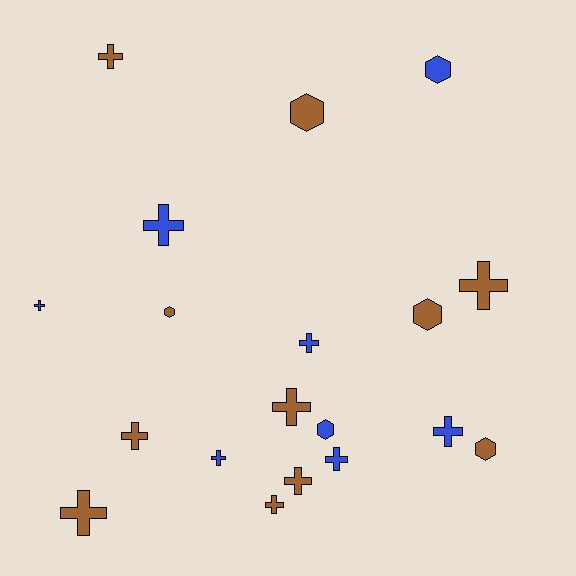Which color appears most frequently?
Brown, with 11 objects.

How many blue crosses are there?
There are 6 blue crosses.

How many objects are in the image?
There are 19 objects.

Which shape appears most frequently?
Cross, with 13 objects.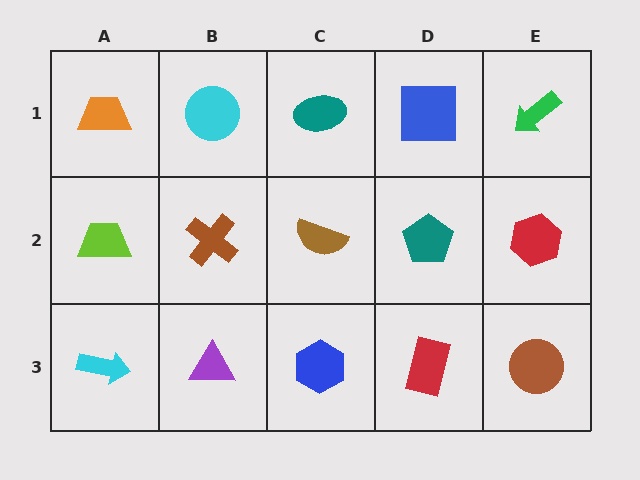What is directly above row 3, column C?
A brown semicircle.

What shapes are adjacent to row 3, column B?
A brown cross (row 2, column B), a cyan arrow (row 3, column A), a blue hexagon (row 3, column C).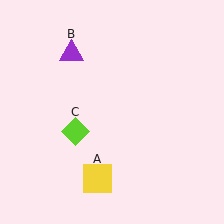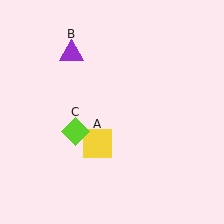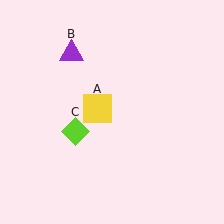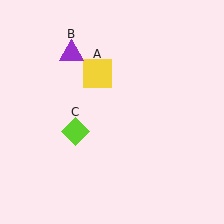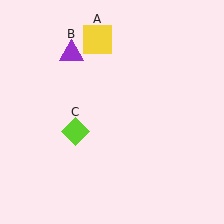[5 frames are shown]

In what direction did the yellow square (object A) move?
The yellow square (object A) moved up.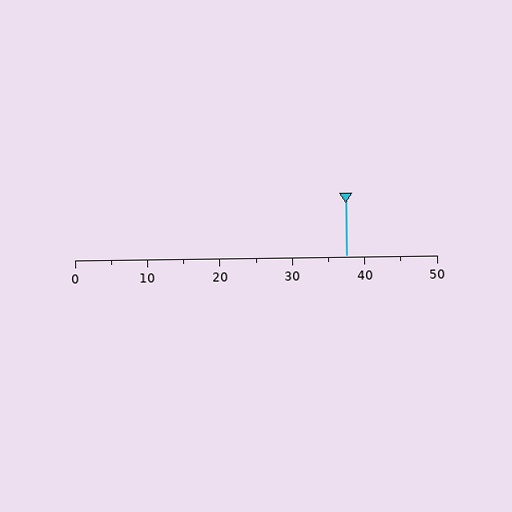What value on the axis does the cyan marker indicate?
The marker indicates approximately 37.5.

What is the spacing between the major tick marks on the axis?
The major ticks are spaced 10 apart.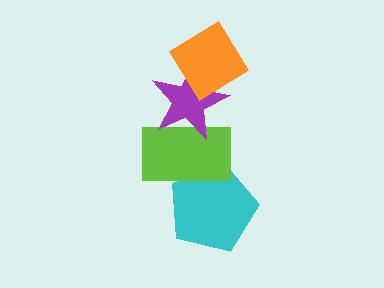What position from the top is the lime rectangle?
The lime rectangle is 3rd from the top.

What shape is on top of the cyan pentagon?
The lime rectangle is on top of the cyan pentagon.